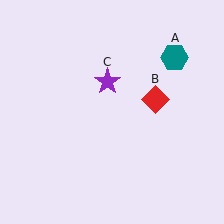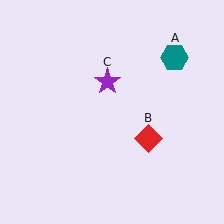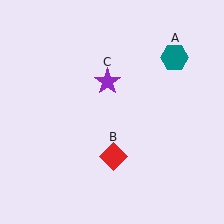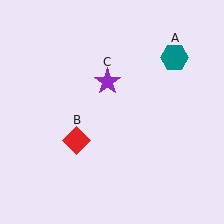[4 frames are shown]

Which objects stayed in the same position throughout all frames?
Teal hexagon (object A) and purple star (object C) remained stationary.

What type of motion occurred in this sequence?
The red diamond (object B) rotated clockwise around the center of the scene.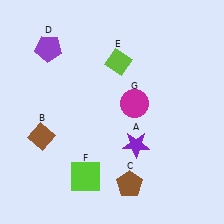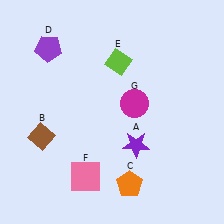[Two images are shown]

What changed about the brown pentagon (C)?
In Image 1, C is brown. In Image 2, it changed to orange.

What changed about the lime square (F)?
In Image 1, F is lime. In Image 2, it changed to pink.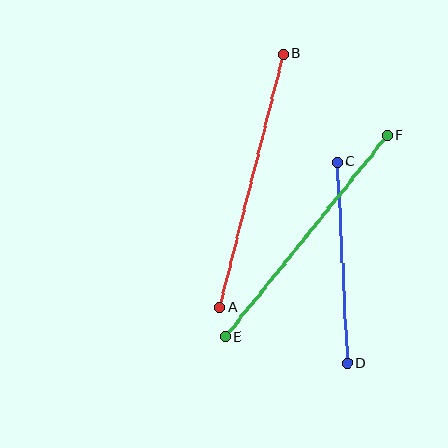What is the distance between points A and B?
The distance is approximately 261 pixels.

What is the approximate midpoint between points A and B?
The midpoint is at approximately (252, 181) pixels.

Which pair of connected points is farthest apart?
Points A and B are farthest apart.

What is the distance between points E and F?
The distance is approximately 259 pixels.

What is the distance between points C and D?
The distance is approximately 201 pixels.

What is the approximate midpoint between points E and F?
The midpoint is at approximately (306, 236) pixels.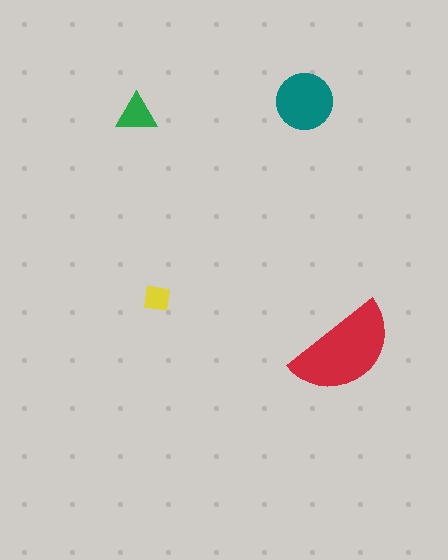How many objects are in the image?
There are 4 objects in the image.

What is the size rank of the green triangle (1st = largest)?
3rd.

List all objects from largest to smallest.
The red semicircle, the teal circle, the green triangle, the yellow square.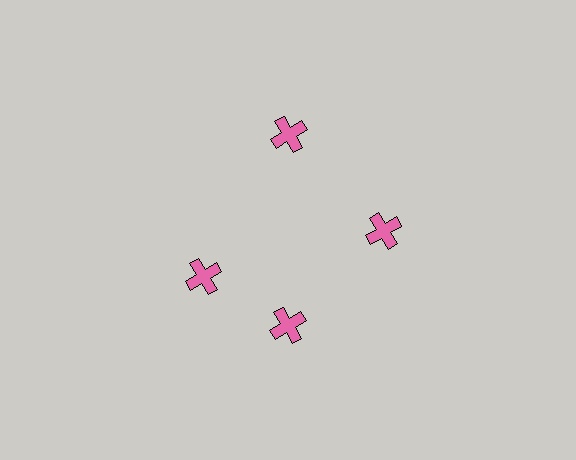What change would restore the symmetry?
The symmetry would be restored by rotating it back into even spacing with its neighbors so that all 4 crosses sit at equal angles and equal distance from the center.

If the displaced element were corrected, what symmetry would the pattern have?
It would have 4-fold rotational symmetry — the pattern would map onto itself every 90 degrees.